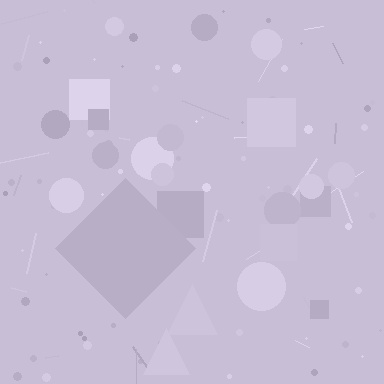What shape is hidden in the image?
A diamond is hidden in the image.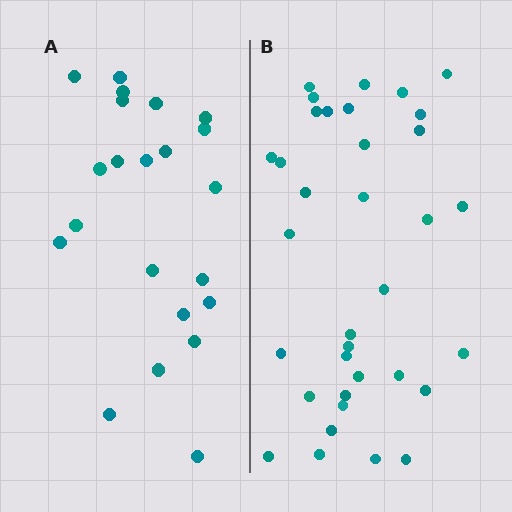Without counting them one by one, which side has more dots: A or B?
Region B (the right region) has more dots.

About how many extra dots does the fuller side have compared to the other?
Region B has approximately 15 more dots than region A.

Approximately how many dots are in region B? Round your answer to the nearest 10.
About 40 dots. (The exact count is 35, which rounds to 40.)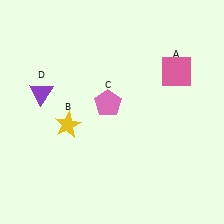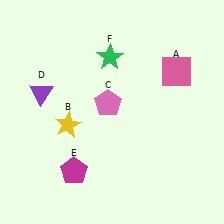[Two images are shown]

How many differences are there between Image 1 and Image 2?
There are 2 differences between the two images.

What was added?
A magenta pentagon (E), a green star (F) were added in Image 2.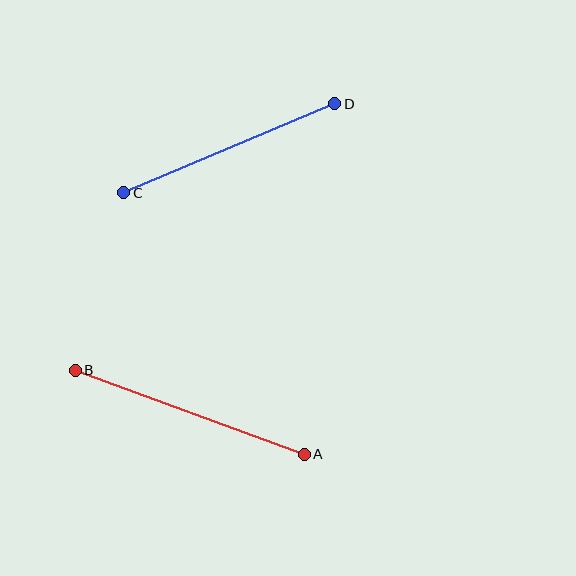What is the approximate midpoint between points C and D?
The midpoint is at approximately (229, 148) pixels.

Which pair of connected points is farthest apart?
Points A and B are farthest apart.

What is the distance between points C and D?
The distance is approximately 229 pixels.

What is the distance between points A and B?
The distance is approximately 244 pixels.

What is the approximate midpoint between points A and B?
The midpoint is at approximately (190, 412) pixels.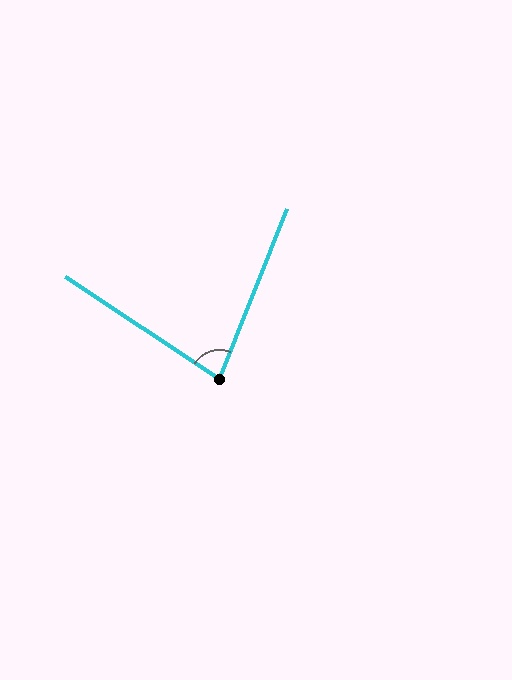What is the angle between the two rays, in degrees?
Approximately 78 degrees.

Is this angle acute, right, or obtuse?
It is acute.